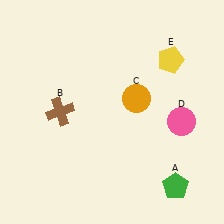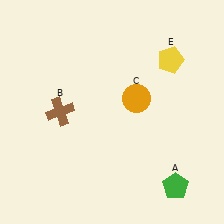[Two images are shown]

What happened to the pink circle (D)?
The pink circle (D) was removed in Image 2. It was in the bottom-right area of Image 1.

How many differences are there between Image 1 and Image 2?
There is 1 difference between the two images.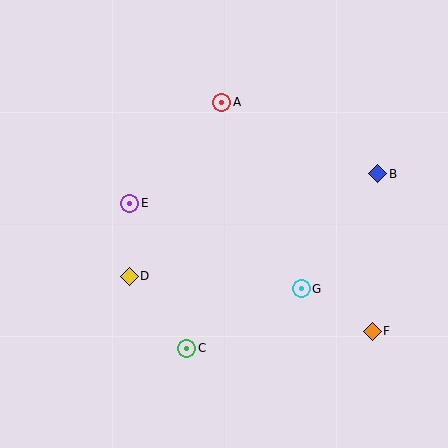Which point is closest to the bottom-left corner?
Point C is closest to the bottom-left corner.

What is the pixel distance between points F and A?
The distance between F and A is 274 pixels.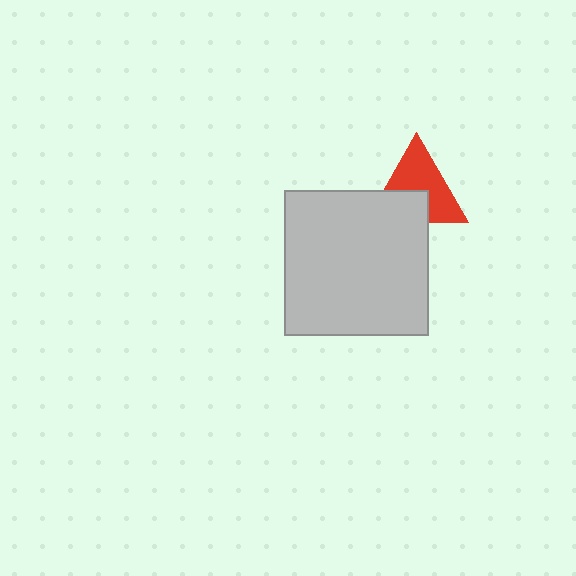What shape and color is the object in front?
The object in front is a light gray square.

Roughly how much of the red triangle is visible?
About half of it is visible (roughly 61%).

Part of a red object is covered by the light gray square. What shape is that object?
It is a triangle.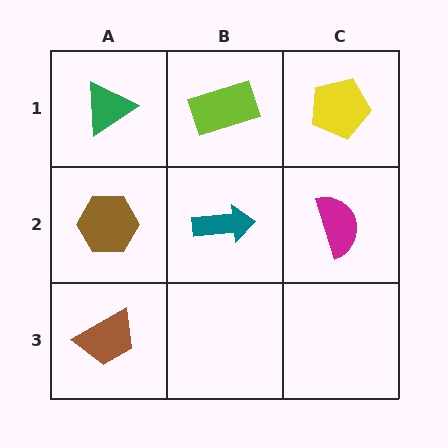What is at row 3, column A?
A brown trapezoid.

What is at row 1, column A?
A green triangle.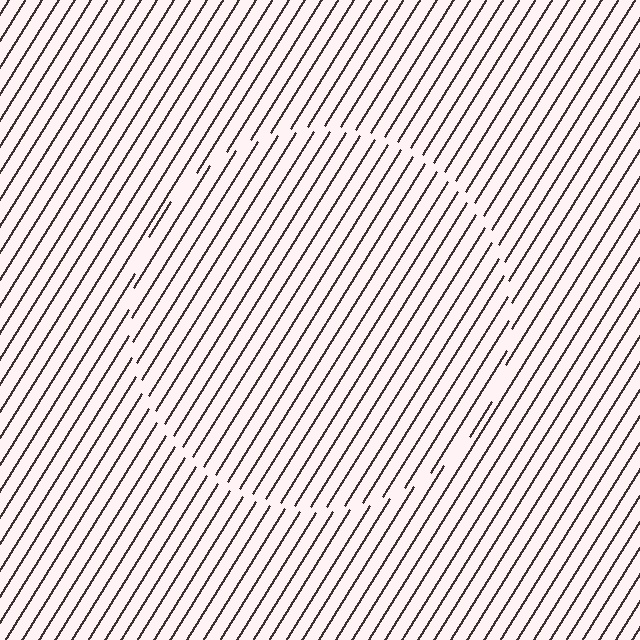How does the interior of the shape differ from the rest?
The interior of the shape contains the same grating, shifted by half a period — the contour is defined by the phase discontinuity where line-ends from the inner and outer gratings abut.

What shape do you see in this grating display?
An illusory circle. The interior of the shape contains the same grating, shifted by half a period — the contour is defined by the phase discontinuity where line-ends from the inner and outer gratings abut.